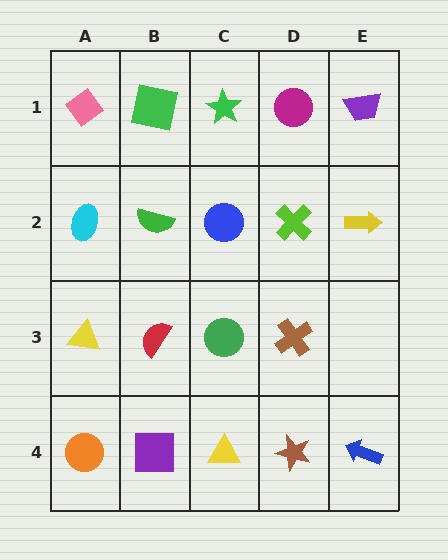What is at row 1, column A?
A pink diamond.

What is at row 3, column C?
A green circle.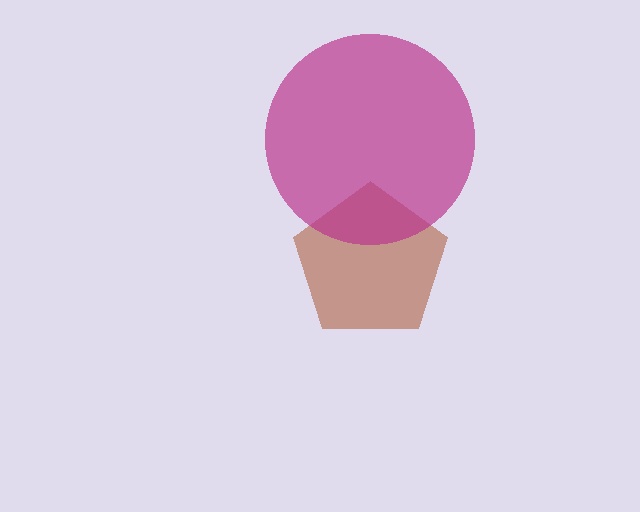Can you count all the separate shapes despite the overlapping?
Yes, there are 2 separate shapes.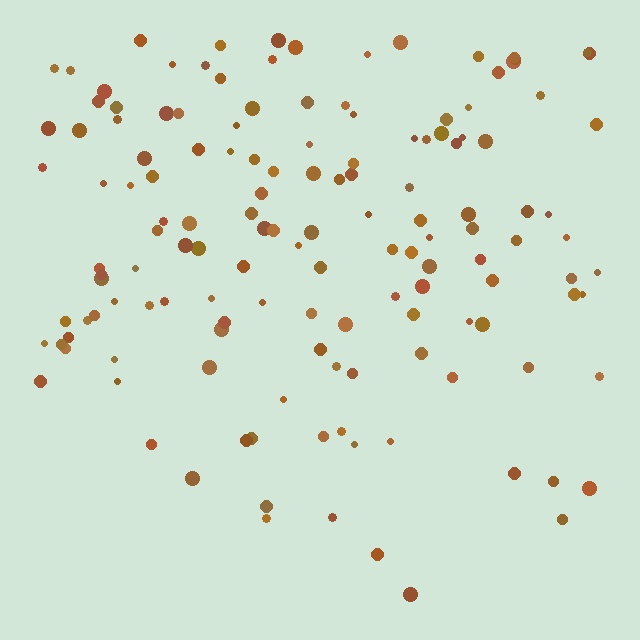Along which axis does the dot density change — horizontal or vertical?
Vertical.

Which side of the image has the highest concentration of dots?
The top.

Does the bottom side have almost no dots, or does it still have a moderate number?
Still a moderate number, just noticeably fewer than the top.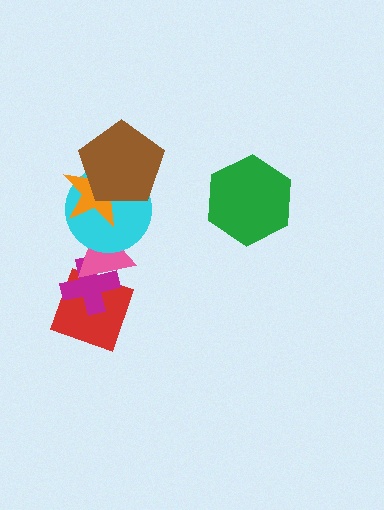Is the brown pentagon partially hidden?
No, no other shape covers it.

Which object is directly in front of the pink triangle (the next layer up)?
The cyan circle is directly in front of the pink triangle.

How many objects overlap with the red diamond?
2 objects overlap with the red diamond.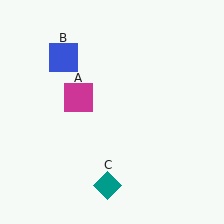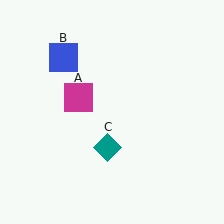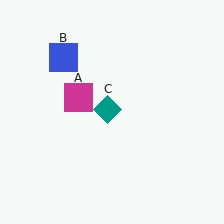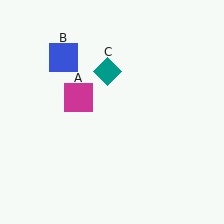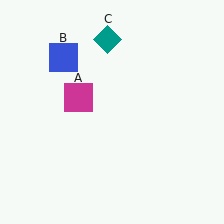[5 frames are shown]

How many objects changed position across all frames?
1 object changed position: teal diamond (object C).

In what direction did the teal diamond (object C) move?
The teal diamond (object C) moved up.